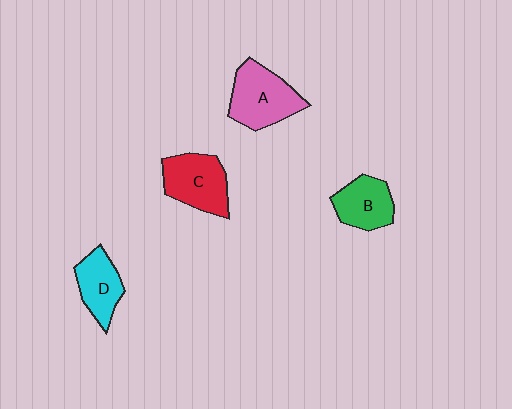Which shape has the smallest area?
Shape D (cyan).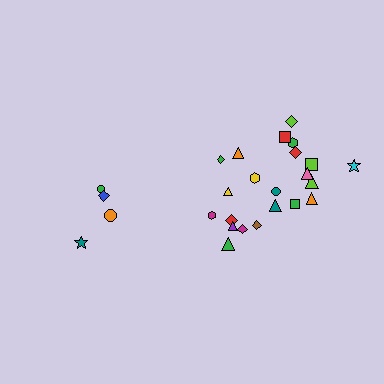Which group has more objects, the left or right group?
The right group.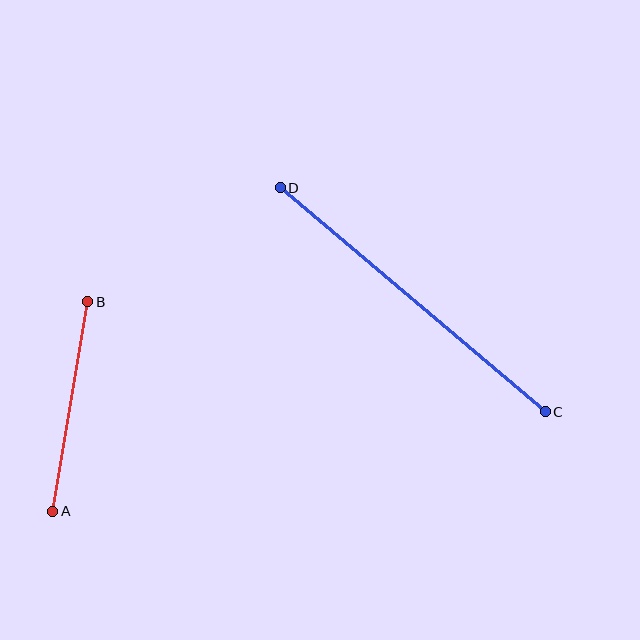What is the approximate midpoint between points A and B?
The midpoint is at approximately (70, 406) pixels.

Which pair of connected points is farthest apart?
Points C and D are farthest apart.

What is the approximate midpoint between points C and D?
The midpoint is at approximately (413, 300) pixels.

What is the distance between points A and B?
The distance is approximately 212 pixels.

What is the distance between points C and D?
The distance is approximately 347 pixels.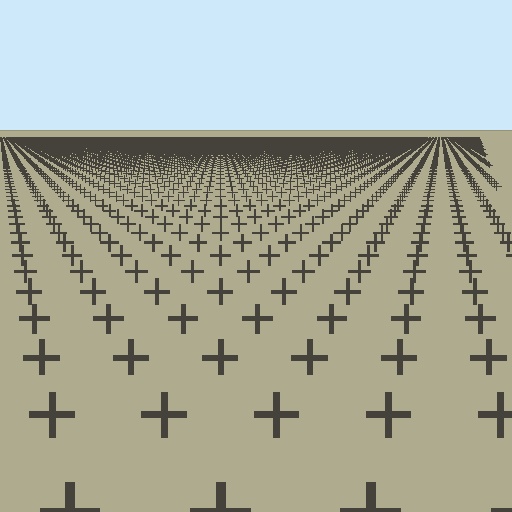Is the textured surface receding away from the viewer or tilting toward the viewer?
The surface is receding away from the viewer. Texture elements get smaller and denser toward the top.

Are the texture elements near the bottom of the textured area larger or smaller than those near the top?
Larger. Near the bottom, elements are closer to the viewer and appear at a bigger on-screen size.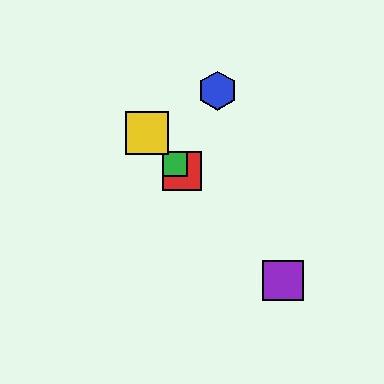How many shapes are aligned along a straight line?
4 shapes (the red square, the green square, the yellow square, the purple square) are aligned along a straight line.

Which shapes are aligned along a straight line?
The red square, the green square, the yellow square, the purple square are aligned along a straight line.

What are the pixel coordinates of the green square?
The green square is at (175, 164).